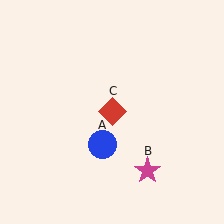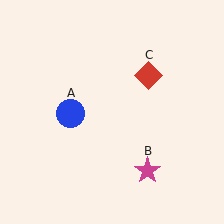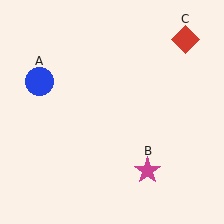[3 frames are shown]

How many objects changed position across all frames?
2 objects changed position: blue circle (object A), red diamond (object C).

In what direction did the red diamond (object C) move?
The red diamond (object C) moved up and to the right.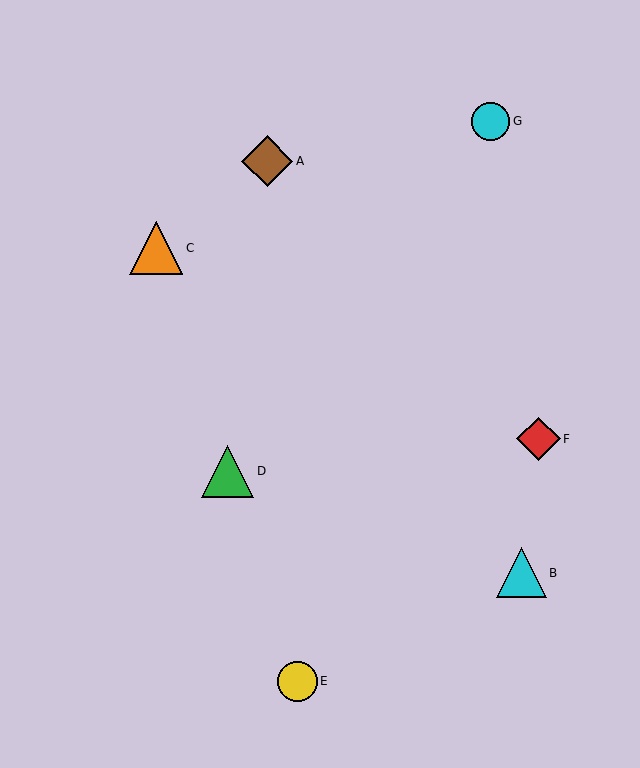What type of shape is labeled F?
Shape F is a red diamond.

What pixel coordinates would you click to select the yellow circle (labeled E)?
Click at (297, 682) to select the yellow circle E.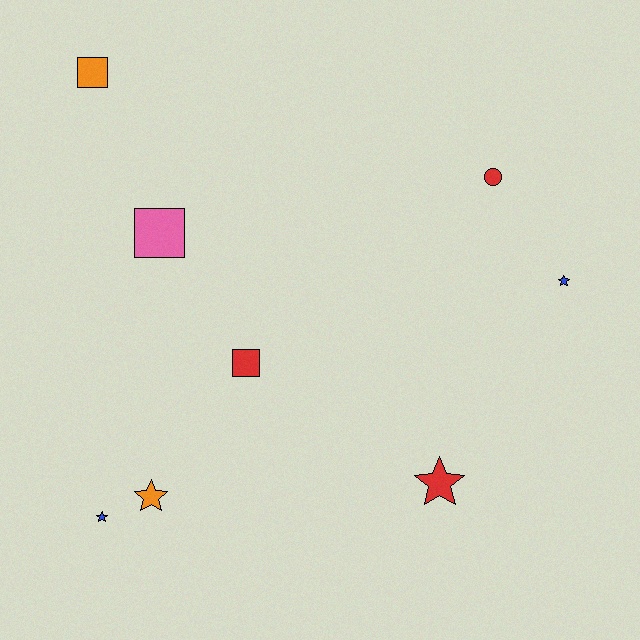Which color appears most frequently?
Red, with 3 objects.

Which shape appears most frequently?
Star, with 4 objects.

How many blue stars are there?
There are 2 blue stars.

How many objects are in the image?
There are 8 objects.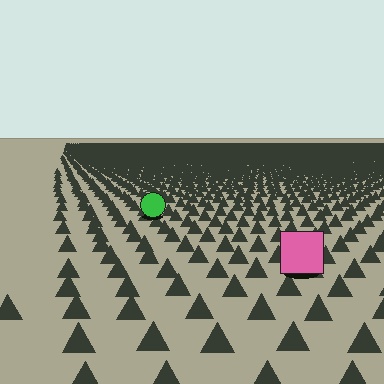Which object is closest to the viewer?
The pink square is closest. The texture marks near it are larger and more spread out.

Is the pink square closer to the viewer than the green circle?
Yes. The pink square is closer — you can tell from the texture gradient: the ground texture is coarser near it.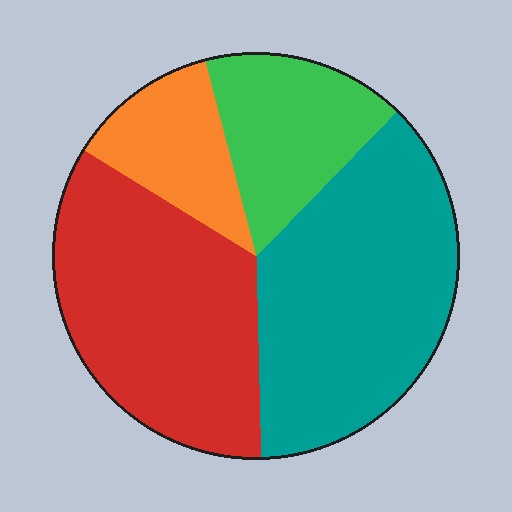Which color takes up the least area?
Orange, at roughly 10%.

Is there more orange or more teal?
Teal.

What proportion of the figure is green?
Green takes up about one sixth (1/6) of the figure.